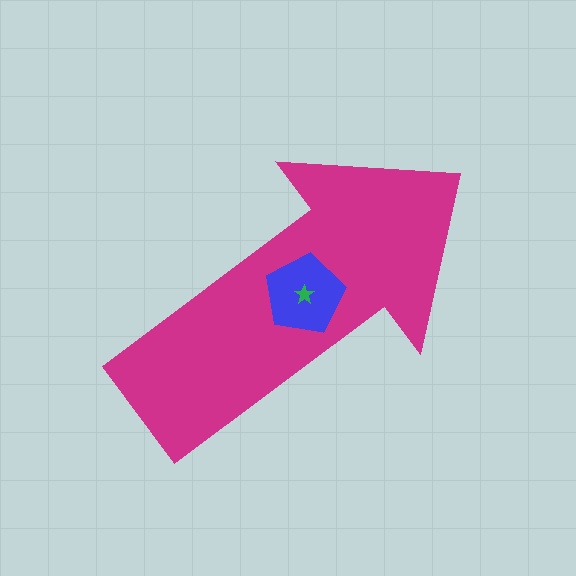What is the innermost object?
The green star.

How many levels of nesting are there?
3.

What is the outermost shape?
The magenta arrow.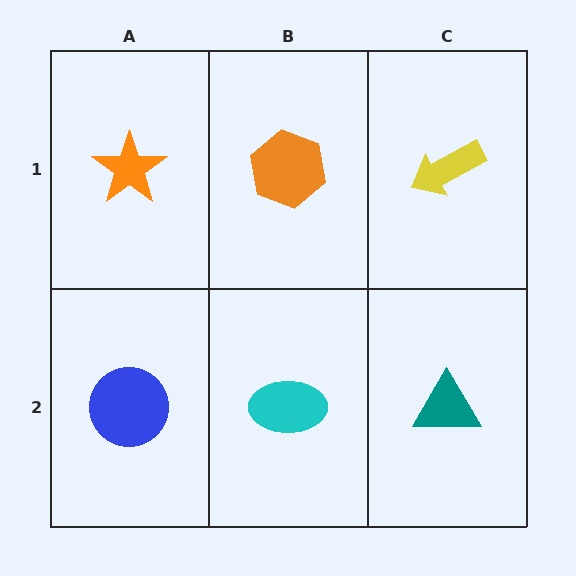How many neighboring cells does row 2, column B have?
3.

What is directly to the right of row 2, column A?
A cyan ellipse.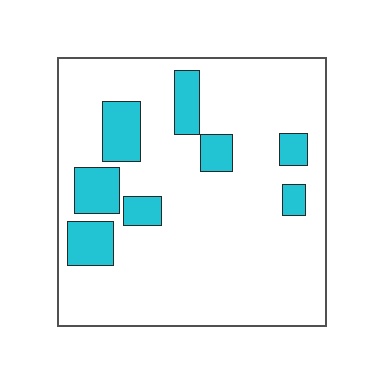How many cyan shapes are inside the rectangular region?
8.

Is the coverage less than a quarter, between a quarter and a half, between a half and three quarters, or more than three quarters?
Less than a quarter.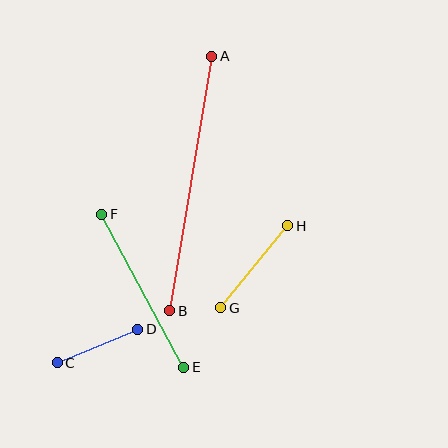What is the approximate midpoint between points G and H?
The midpoint is at approximately (254, 267) pixels.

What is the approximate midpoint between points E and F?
The midpoint is at approximately (143, 291) pixels.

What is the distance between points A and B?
The distance is approximately 258 pixels.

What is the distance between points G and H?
The distance is approximately 106 pixels.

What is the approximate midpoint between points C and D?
The midpoint is at approximately (98, 346) pixels.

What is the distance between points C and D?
The distance is approximately 87 pixels.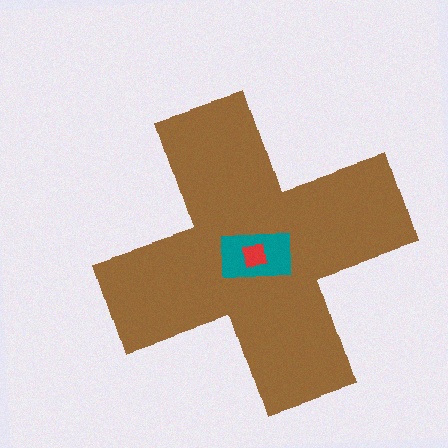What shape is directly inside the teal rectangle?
The red square.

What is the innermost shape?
The red square.